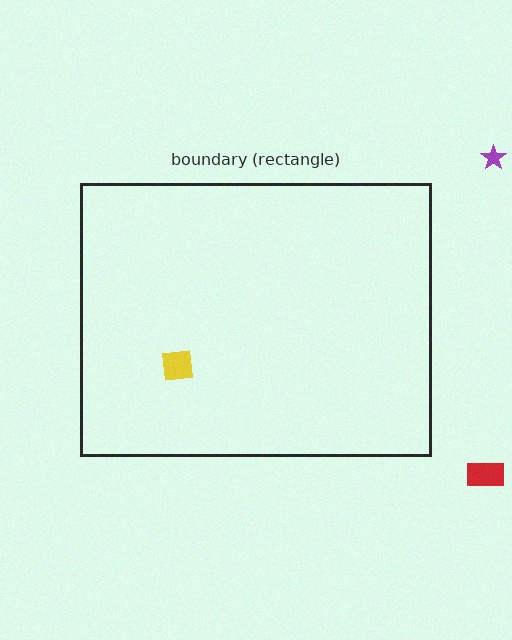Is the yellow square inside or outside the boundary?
Inside.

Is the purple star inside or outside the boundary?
Outside.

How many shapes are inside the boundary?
1 inside, 2 outside.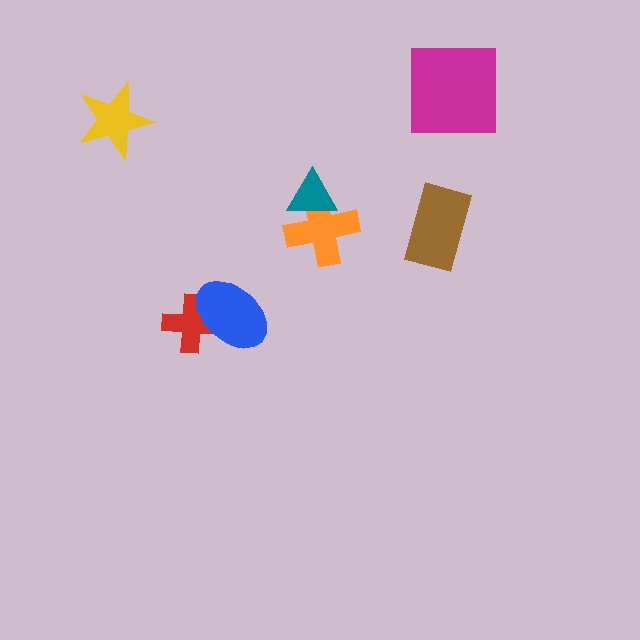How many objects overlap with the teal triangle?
1 object overlaps with the teal triangle.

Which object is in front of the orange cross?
The teal triangle is in front of the orange cross.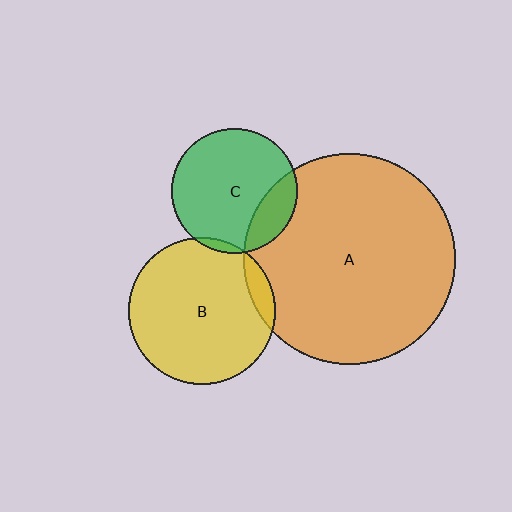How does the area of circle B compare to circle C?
Approximately 1.4 times.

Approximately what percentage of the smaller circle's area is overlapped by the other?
Approximately 5%.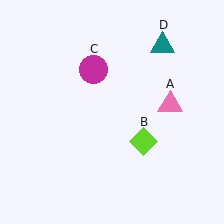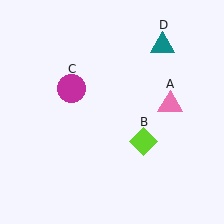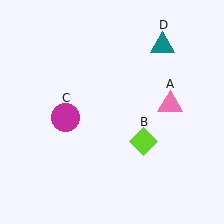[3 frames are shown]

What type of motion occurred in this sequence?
The magenta circle (object C) rotated counterclockwise around the center of the scene.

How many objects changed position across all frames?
1 object changed position: magenta circle (object C).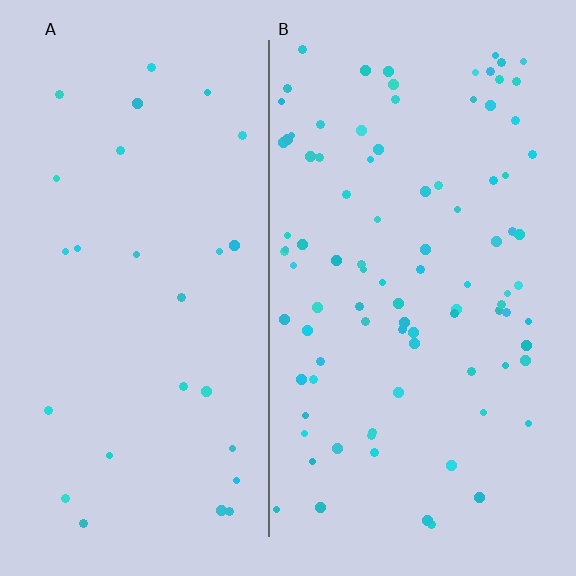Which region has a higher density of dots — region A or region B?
B (the right).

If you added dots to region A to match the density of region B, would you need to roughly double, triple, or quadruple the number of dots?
Approximately triple.